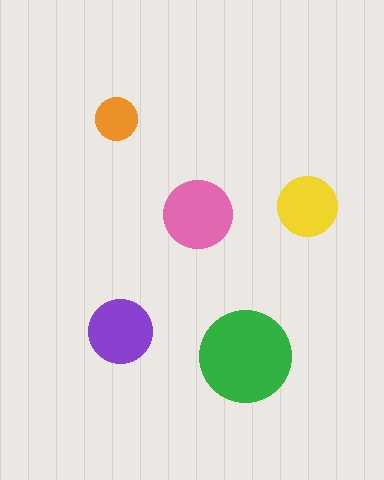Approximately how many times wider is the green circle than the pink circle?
About 1.5 times wider.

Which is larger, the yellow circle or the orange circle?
The yellow one.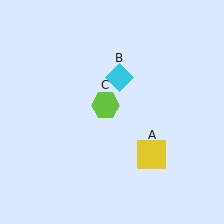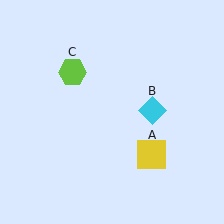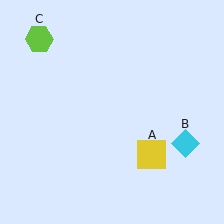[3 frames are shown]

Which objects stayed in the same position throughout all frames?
Yellow square (object A) remained stationary.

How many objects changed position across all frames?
2 objects changed position: cyan diamond (object B), lime hexagon (object C).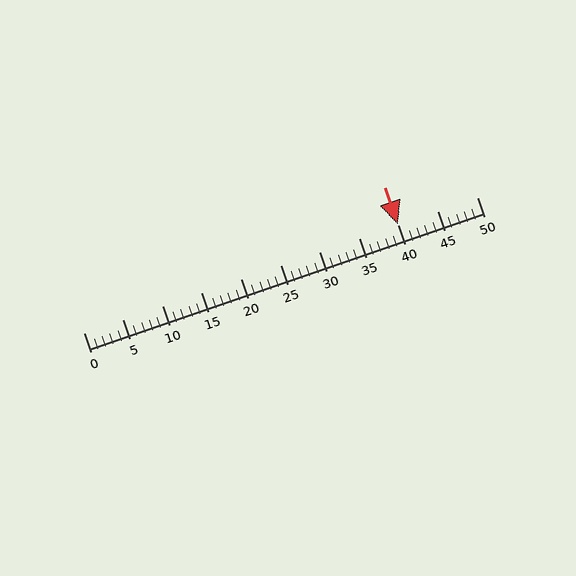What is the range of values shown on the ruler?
The ruler shows values from 0 to 50.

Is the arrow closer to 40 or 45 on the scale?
The arrow is closer to 40.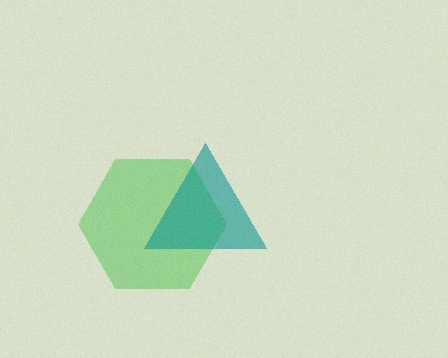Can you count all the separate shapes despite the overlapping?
Yes, there are 2 separate shapes.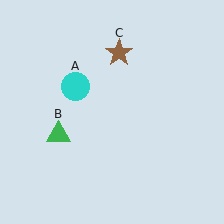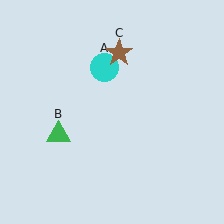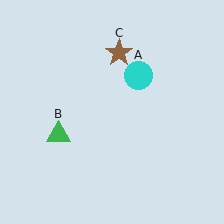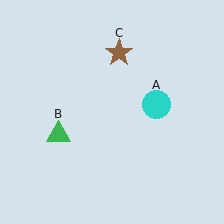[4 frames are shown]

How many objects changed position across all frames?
1 object changed position: cyan circle (object A).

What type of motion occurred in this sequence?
The cyan circle (object A) rotated clockwise around the center of the scene.